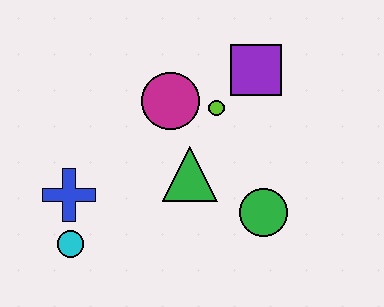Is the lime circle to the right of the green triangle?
Yes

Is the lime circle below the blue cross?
No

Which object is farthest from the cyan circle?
The purple square is farthest from the cyan circle.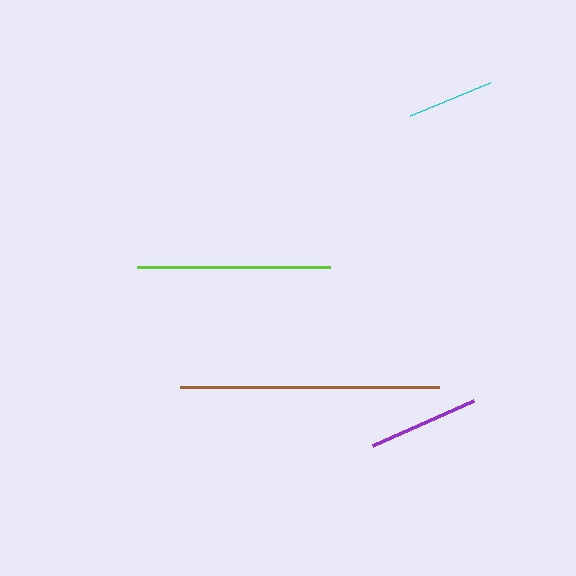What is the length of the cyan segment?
The cyan segment is approximately 87 pixels long.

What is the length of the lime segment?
The lime segment is approximately 194 pixels long.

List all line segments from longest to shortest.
From longest to shortest: brown, lime, purple, cyan.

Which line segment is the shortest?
The cyan line is the shortest at approximately 87 pixels.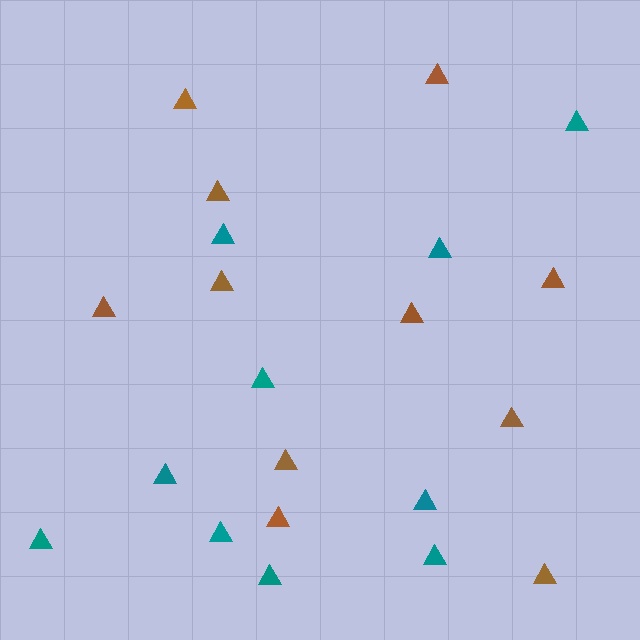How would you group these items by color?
There are 2 groups: one group of brown triangles (11) and one group of teal triangles (10).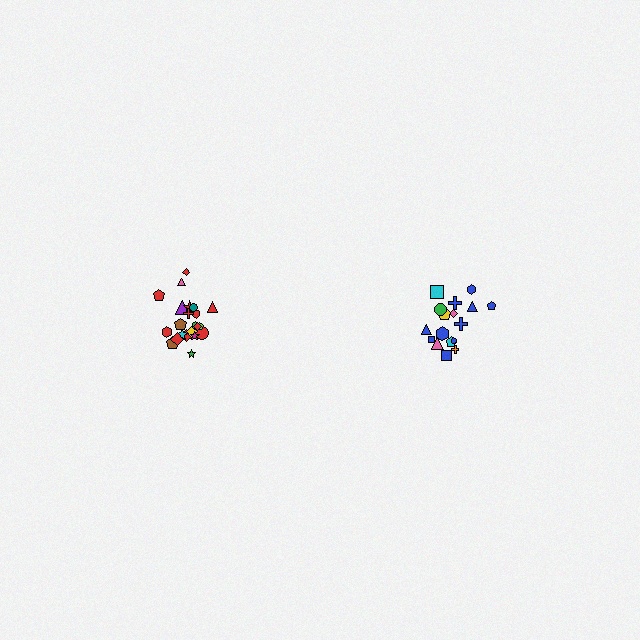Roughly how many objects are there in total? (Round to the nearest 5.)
Roughly 40 objects in total.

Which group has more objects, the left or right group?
The left group.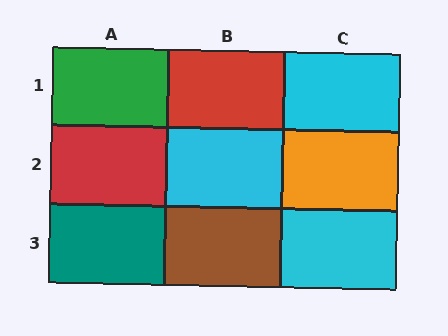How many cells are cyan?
3 cells are cyan.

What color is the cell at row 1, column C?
Cyan.